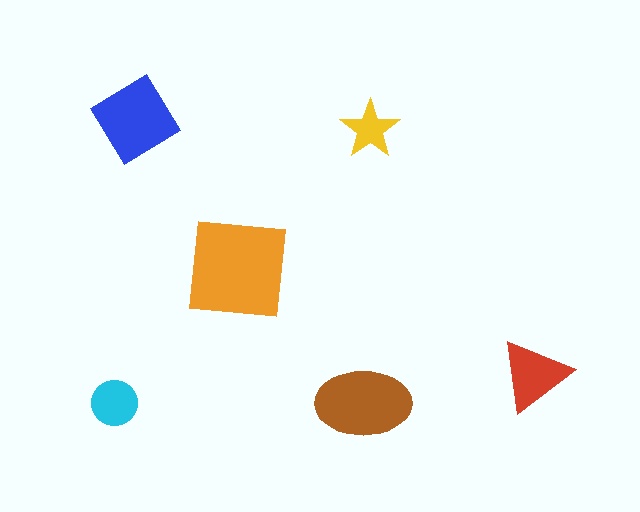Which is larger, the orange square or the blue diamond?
The orange square.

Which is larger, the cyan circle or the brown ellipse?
The brown ellipse.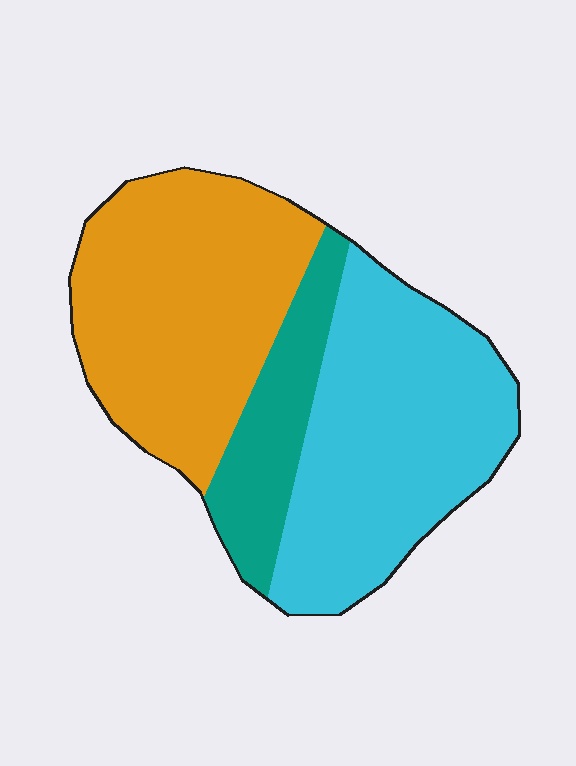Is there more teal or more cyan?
Cyan.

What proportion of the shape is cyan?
Cyan takes up about two fifths (2/5) of the shape.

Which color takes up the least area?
Teal, at roughly 15%.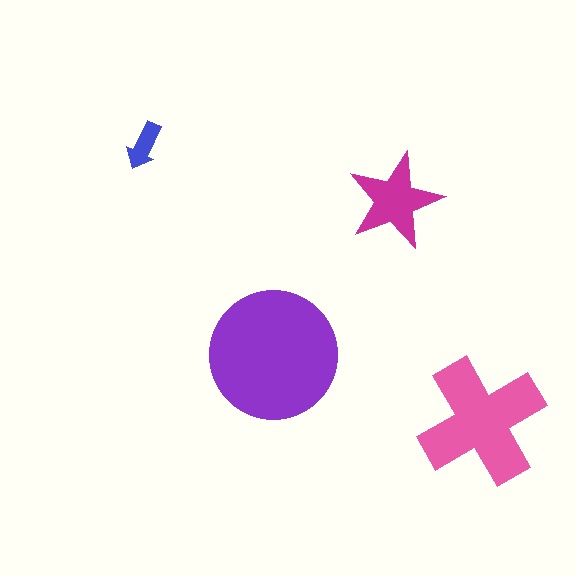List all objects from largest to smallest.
The purple circle, the pink cross, the magenta star, the blue arrow.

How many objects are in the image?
There are 4 objects in the image.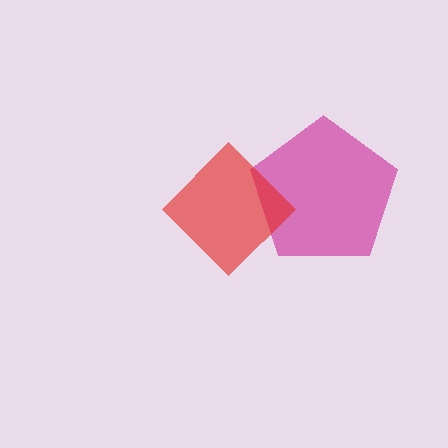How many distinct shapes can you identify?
There are 2 distinct shapes: a magenta pentagon, a red diamond.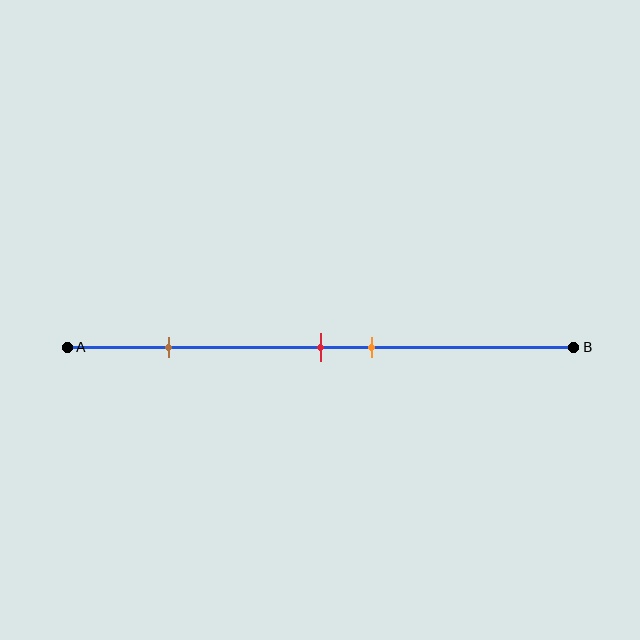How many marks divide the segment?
There are 3 marks dividing the segment.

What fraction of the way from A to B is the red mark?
The red mark is approximately 50% (0.5) of the way from A to B.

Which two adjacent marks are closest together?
The red and orange marks are the closest adjacent pair.